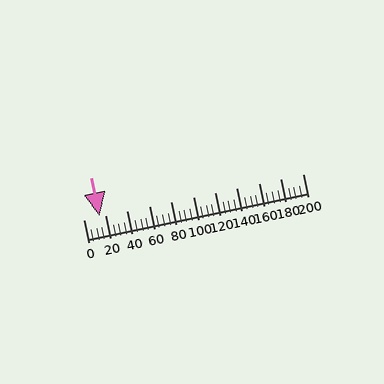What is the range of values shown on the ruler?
The ruler shows values from 0 to 200.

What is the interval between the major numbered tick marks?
The major tick marks are spaced 20 units apart.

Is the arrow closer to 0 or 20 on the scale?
The arrow is closer to 20.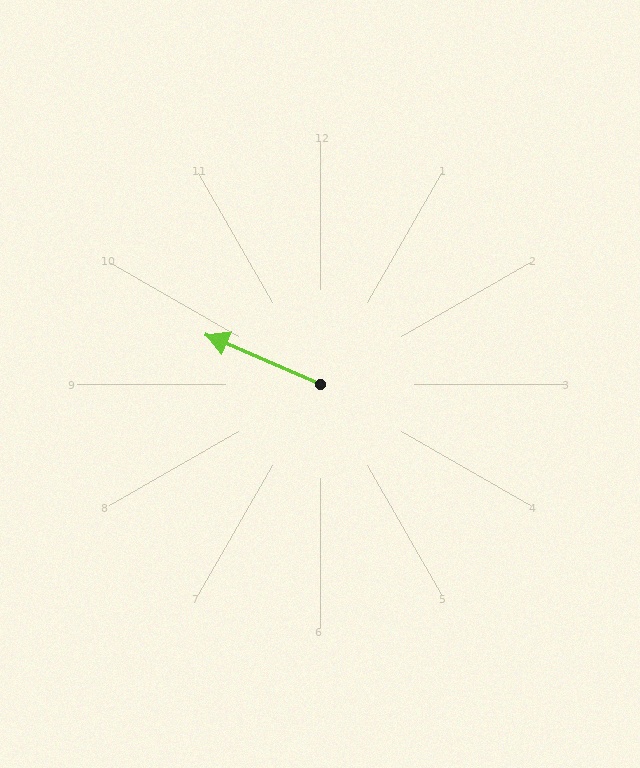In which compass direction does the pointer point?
Northwest.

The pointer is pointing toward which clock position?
Roughly 10 o'clock.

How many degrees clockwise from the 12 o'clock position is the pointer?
Approximately 293 degrees.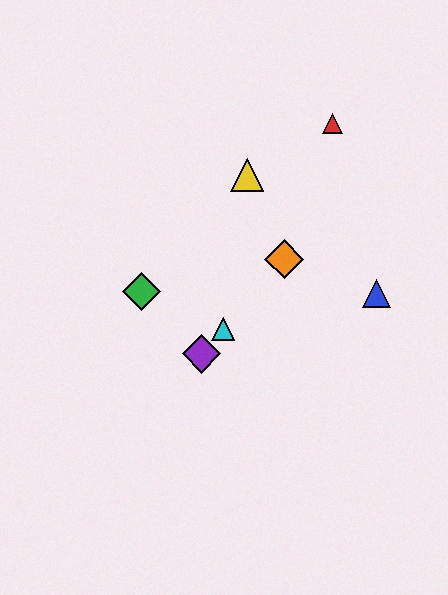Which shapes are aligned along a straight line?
The purple diamond, the orange diamond, the cyan triangle are aligned along a straight line.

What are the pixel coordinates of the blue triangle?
The blue triangle is at (376, 293).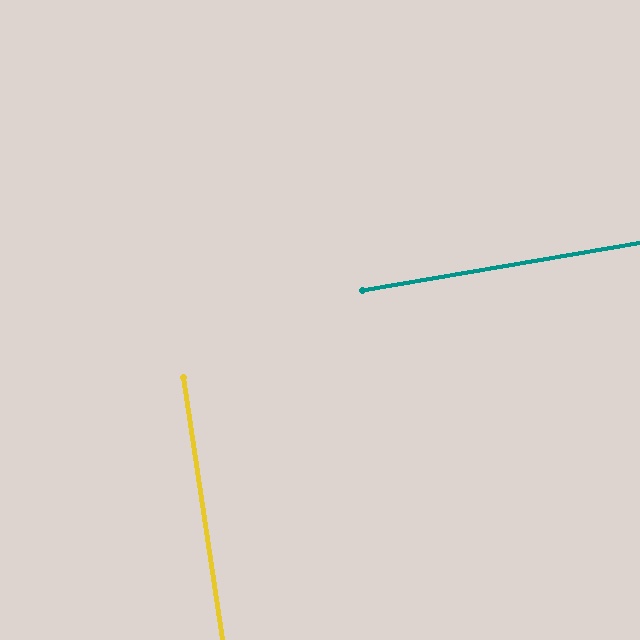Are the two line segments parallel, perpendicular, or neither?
Perpendicular — they meet at approximately 89°.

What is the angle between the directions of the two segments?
Approximately 89 degrees.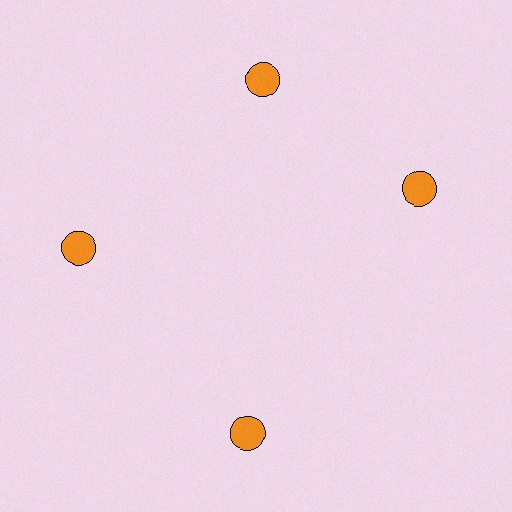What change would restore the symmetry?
The symmetry would be restored by rotating it back into even spacing with its neighbors so that all 4 circles sit at equal angles and equal distance from the center.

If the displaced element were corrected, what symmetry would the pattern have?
It would have 4-fold rotational symmetry — the pattern would map onto itself every 90 degrees.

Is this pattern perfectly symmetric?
No. The 4 orange circles are arranged in a ring, but one element near the 3 o'clock position is rotated out of alignment along the ring, breaking the 4-fold rotational symmetry.